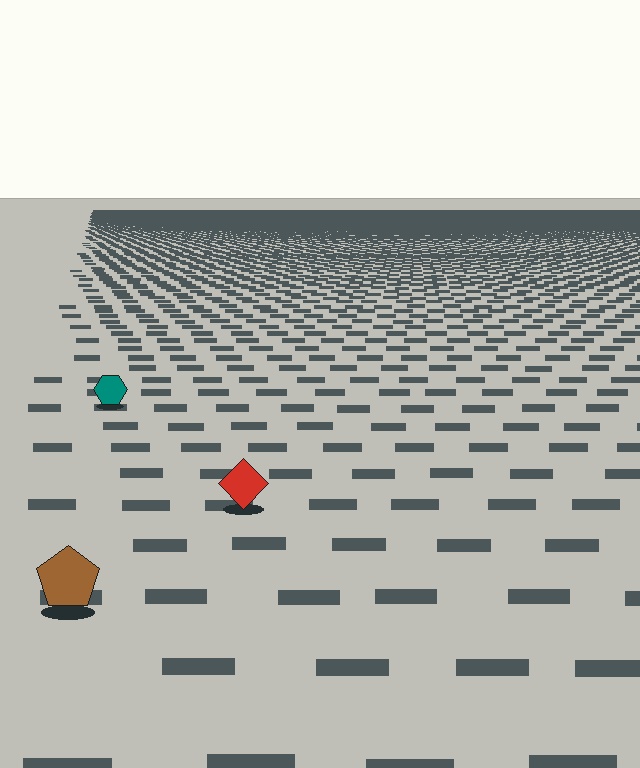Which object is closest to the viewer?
The brown pentagon is closest. The texture marks near it are larger and more spread out.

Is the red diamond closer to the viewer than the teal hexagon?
Yes. The red diamond is closer — you can tell from the texture gradient: the ground texture is coarser near it.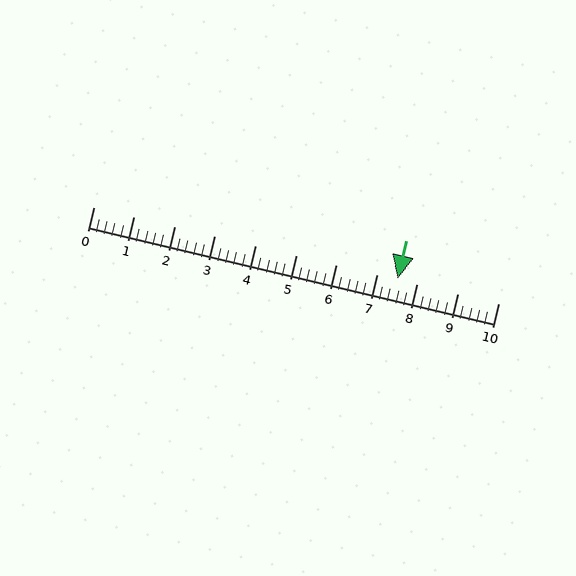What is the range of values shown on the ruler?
The ruler shows values from 0 to 10.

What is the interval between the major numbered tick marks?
The major tick marks are spaced 1 units apart.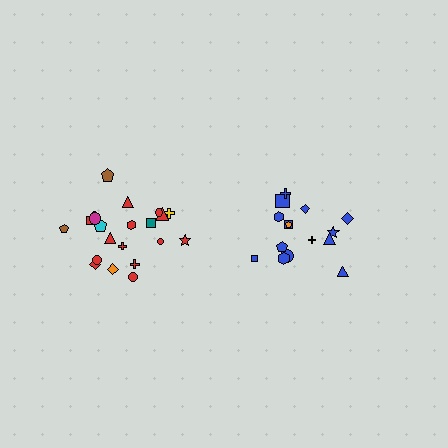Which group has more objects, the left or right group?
The left group.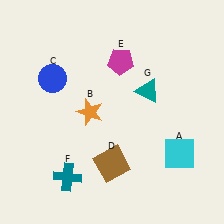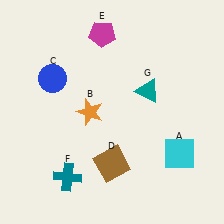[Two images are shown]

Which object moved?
The magenta pentagon (E) moved up.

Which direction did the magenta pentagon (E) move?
The magenta pentagon (E) moved up.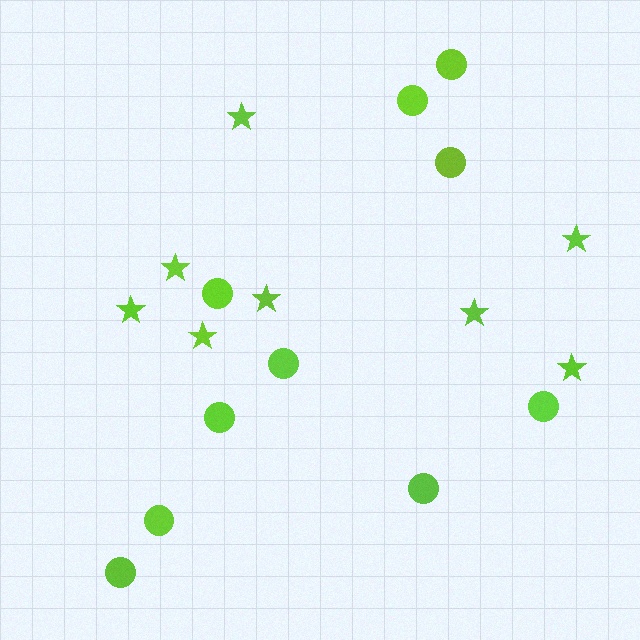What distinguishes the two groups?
There are 2 groups: one group of circles (10) and one group of stars (8).